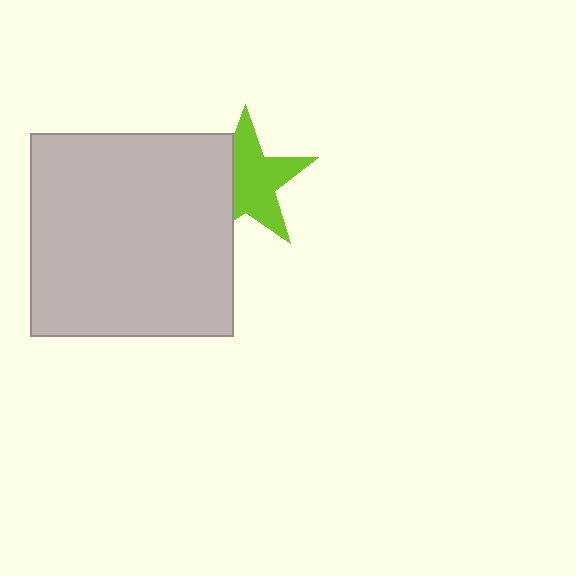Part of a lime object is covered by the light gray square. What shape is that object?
It is a star.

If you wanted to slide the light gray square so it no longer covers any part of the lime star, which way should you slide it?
Slide it left — that is the most direct way to separate the two shapes.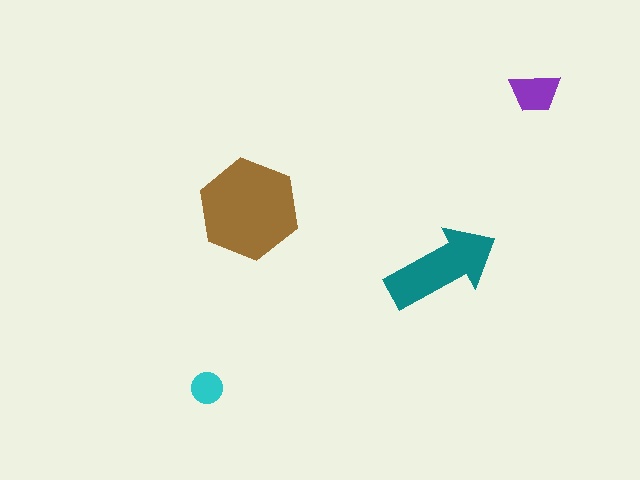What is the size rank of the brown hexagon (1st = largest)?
1st.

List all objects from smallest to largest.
The cyan circle, the purple trapezoid, the teal arrow, the brown hexagon.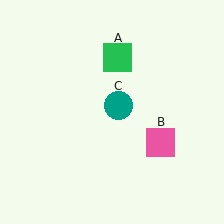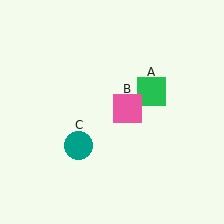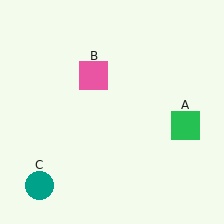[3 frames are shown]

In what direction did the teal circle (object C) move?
The teal circle (object C) moved down and to the left.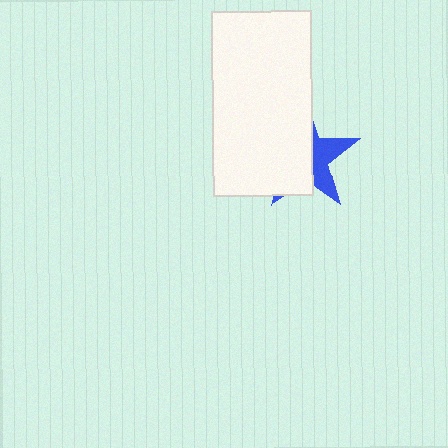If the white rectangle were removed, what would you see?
You would see the complete blue star.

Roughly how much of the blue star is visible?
A small part of it is visible (roughly 37%).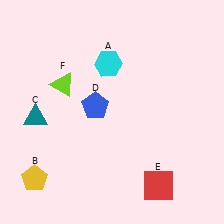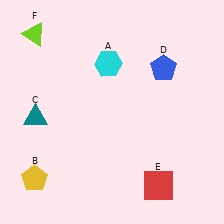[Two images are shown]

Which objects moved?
The objects that moved are: the blue pentagon (D), the lime triangle (F).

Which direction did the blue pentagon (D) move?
The blue pentagon (D) moved right.